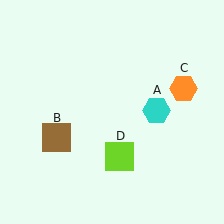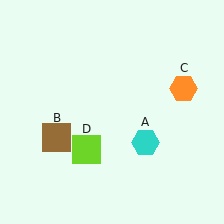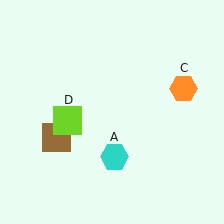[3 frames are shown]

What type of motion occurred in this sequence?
The cyan hexagon (object A), lime square (object D) rotated clockwise around the center of the scene.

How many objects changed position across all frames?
2 objects changed position: cyan hexagon (object A), lime square (object D).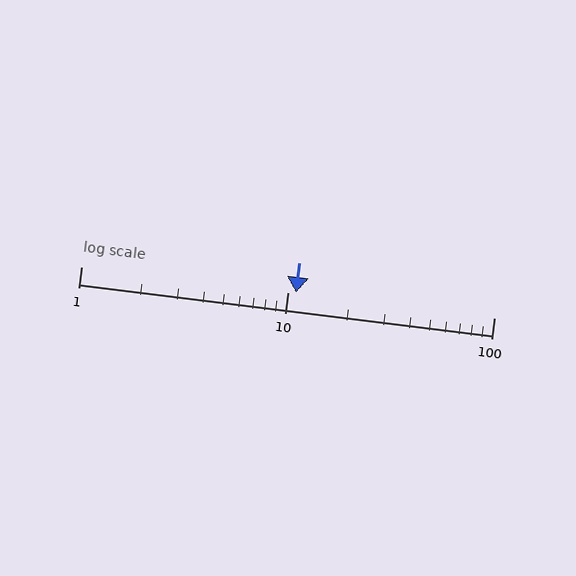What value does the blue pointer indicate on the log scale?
The pointer indicates approximately 11.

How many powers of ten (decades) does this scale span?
The scale spans 2 decades, from 1 to 100.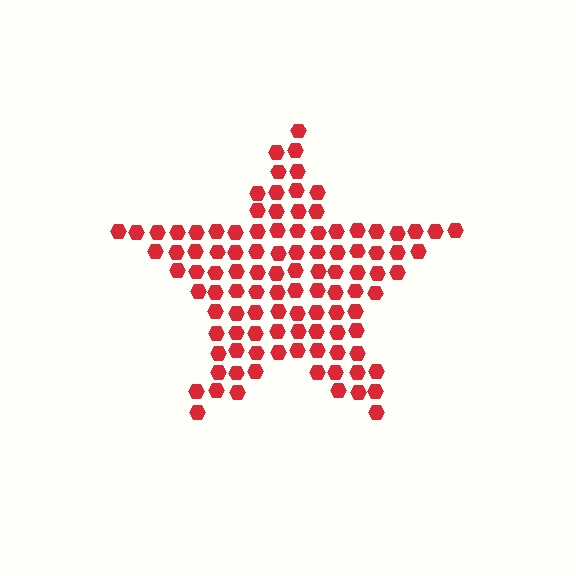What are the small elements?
The small elements are hexagons.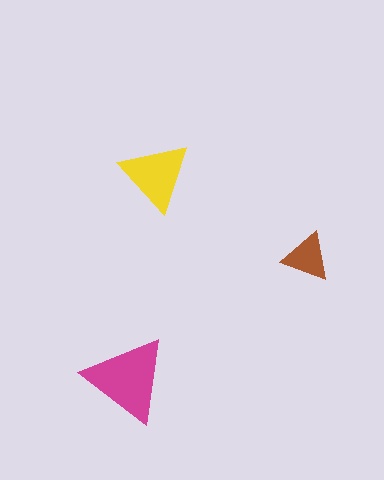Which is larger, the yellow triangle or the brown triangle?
The yellow one.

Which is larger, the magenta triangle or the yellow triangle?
The magenta one.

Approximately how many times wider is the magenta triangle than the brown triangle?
About 2 times wider.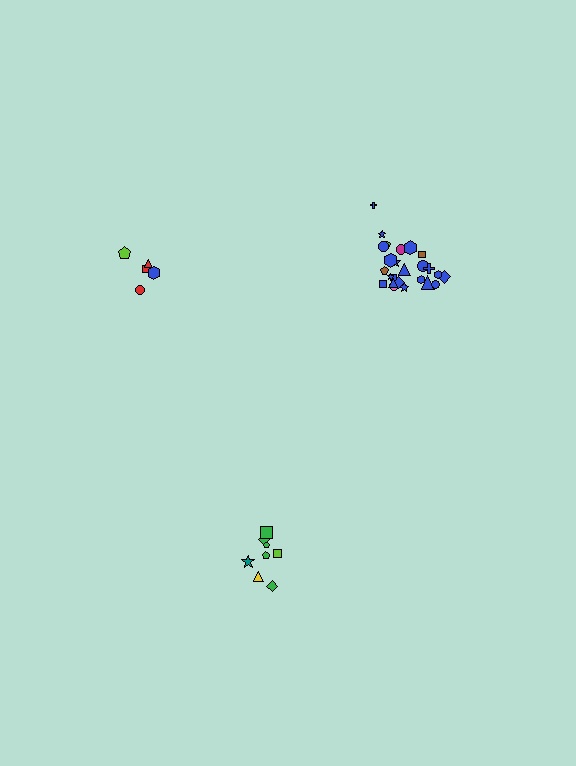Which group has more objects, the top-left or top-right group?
The top-right group.